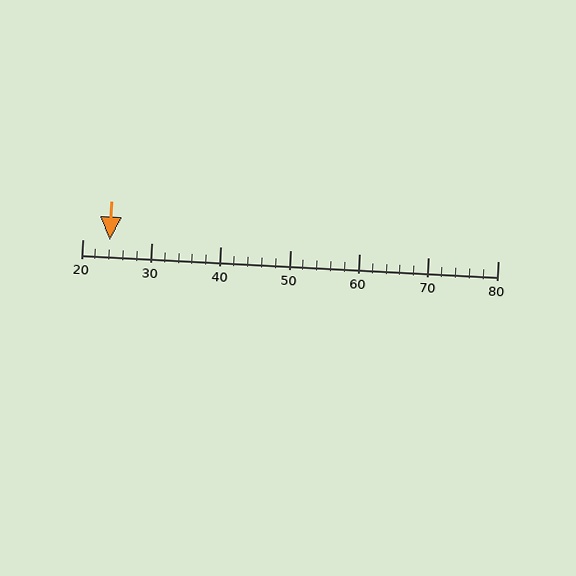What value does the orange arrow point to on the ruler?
The orange arrow points to approximately 24.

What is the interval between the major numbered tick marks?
The major tick marks are spaced 10 units apart.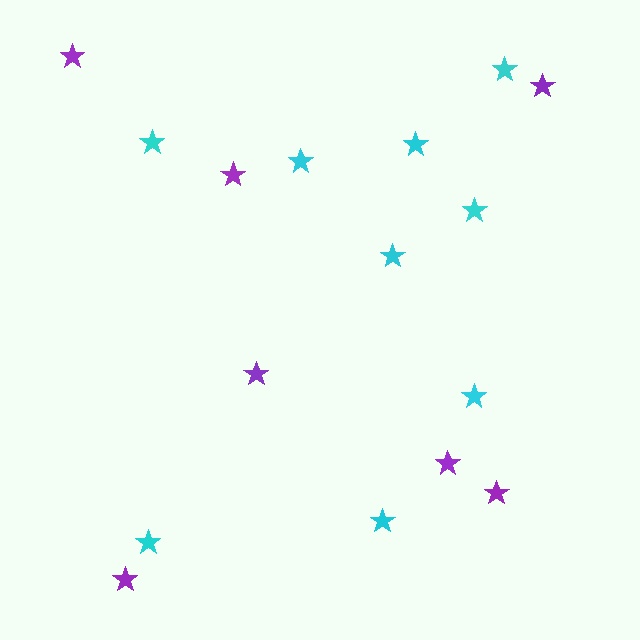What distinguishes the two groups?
There are 2 groups: one group of cyan stars (9) and one group of purple stars (7).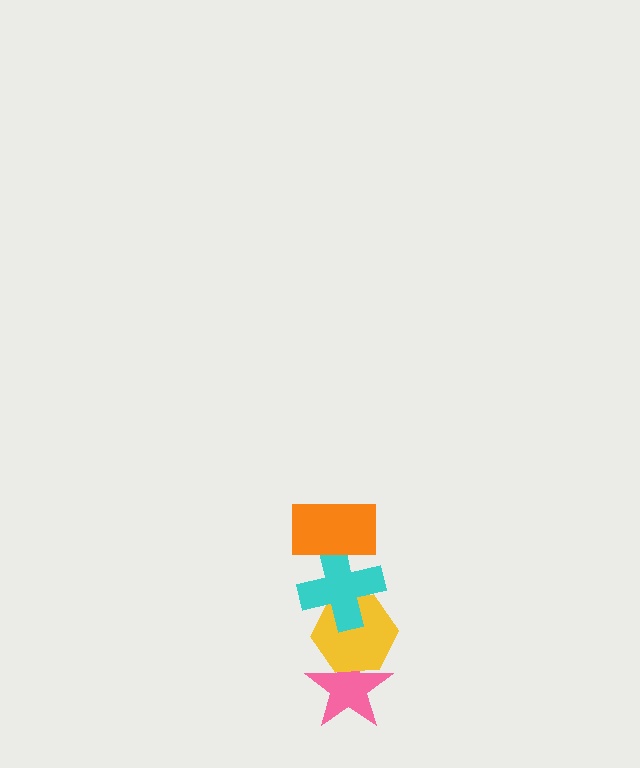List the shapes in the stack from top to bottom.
From top to bottom: the orange rectangle, the cyan cross, the yellow hexagon, the pink star.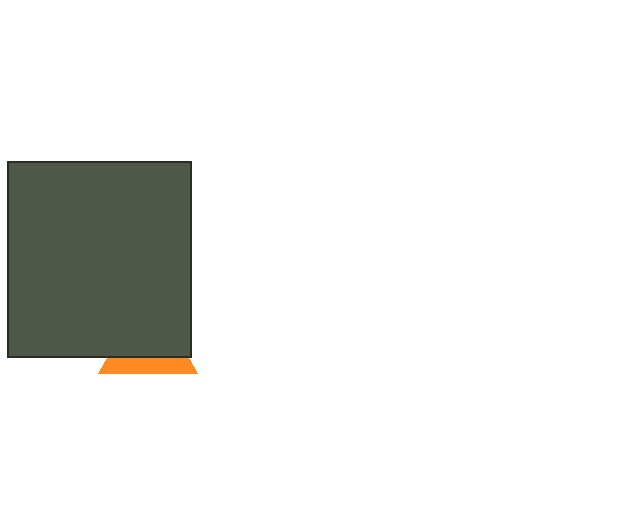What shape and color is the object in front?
The object in front is a dark gray rectangle.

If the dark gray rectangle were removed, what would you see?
You would see the complete orange triangle.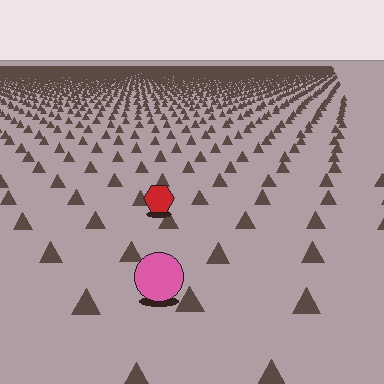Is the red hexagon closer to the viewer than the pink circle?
No. The pink circle is closer — you can tell from the texture gradient: the ground texture is coarser near it.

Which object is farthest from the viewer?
The red hexagon is farthest from the viewer. It appears smaller and the ground texture around it is denser.